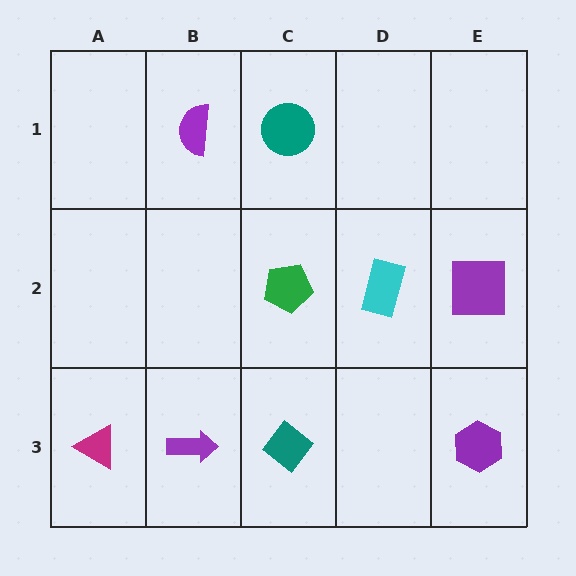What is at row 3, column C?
A teal diamond.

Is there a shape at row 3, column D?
No, that cell is empty.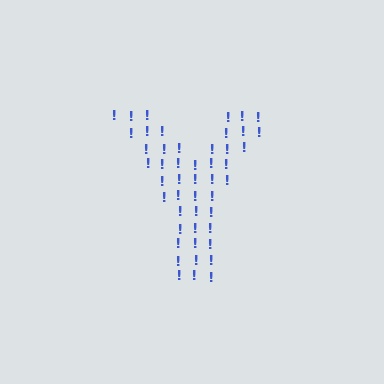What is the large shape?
The large shape is the letter Y.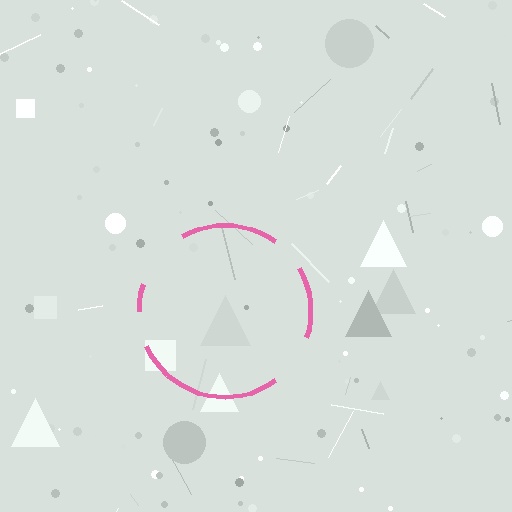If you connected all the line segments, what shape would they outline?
They would outline a circle.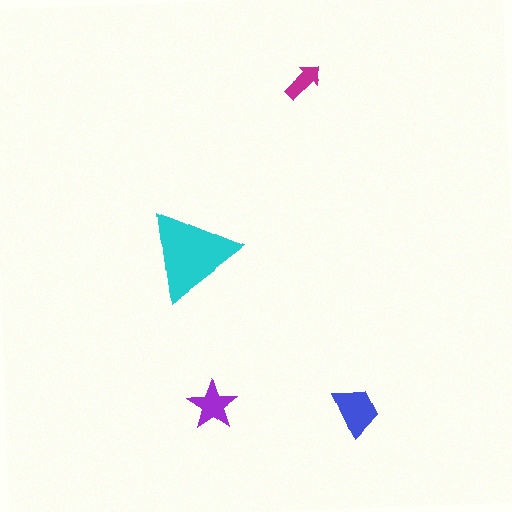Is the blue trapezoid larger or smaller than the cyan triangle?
Smaller.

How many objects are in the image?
There are 4 objects in the image.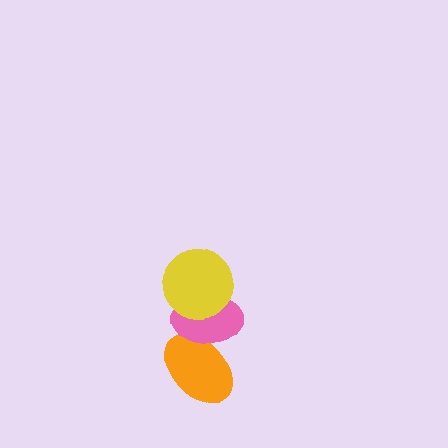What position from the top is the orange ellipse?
The orange ellipse is 3rd from the top.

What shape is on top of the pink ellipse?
The yellow circle is on top of the pink ellipse.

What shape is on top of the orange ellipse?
The pink ellipse is on top of the orange ellipse.